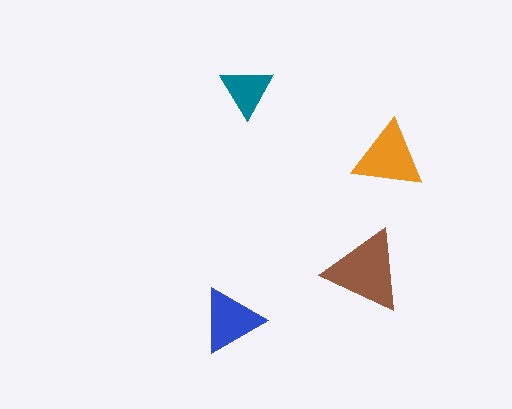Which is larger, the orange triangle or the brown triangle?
The brown one.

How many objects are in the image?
There are 4 objects in the image.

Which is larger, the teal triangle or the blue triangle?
The blue one.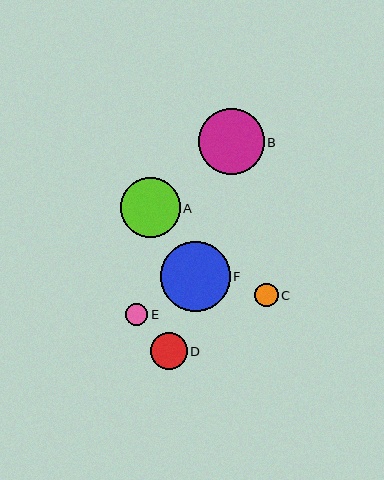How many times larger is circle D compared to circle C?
Circle D is approximately 1.6 times the size of circle C.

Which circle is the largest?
Circle F is the largest with a size of approximately 70 pixels.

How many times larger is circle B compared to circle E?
Circle B is approximately 2.9 times the size of circle E.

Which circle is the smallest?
Circle E is the smallest with a size of approximately 22 pixels.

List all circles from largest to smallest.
From largest to smallest: F, B, A, D, C, E.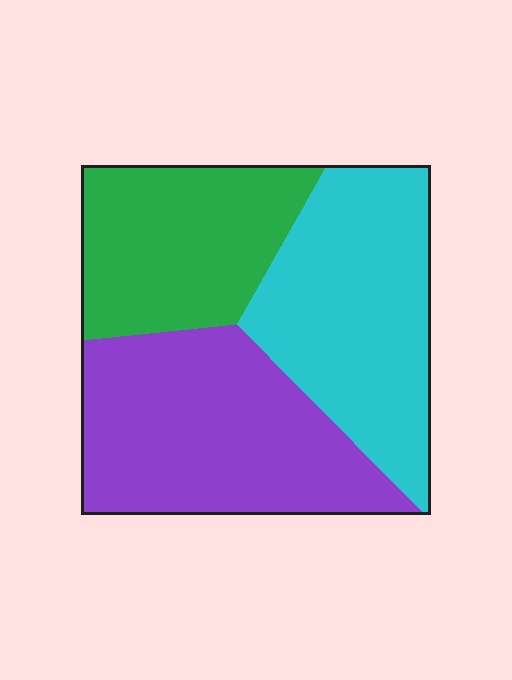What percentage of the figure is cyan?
Cyan takes up between a third and a half of the figure.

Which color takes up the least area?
Green, at roughly 25%.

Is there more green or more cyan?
Cyan.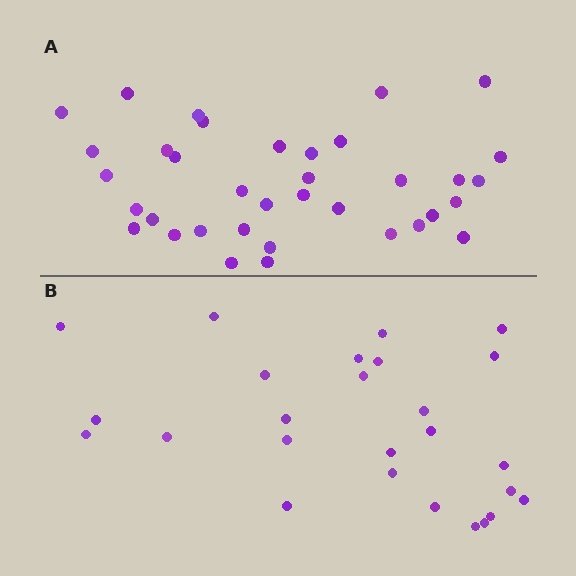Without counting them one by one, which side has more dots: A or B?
Region A (the top region) has more dots.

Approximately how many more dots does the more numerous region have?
Region A has roughly 10 or so more dots than region B.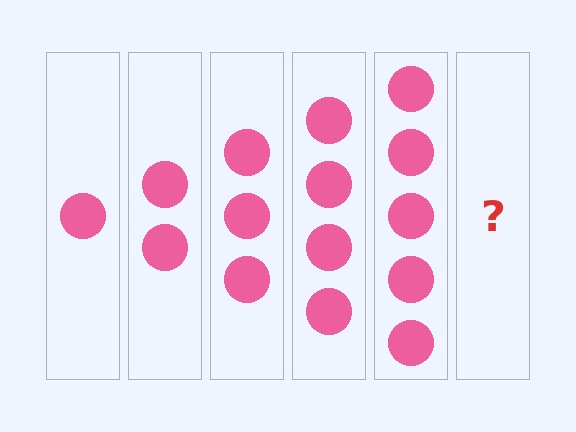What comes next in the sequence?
The next element should be 6 circles.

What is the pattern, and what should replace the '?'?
The pattern is that each step adds one more circle. The '?' should be 6 circles.